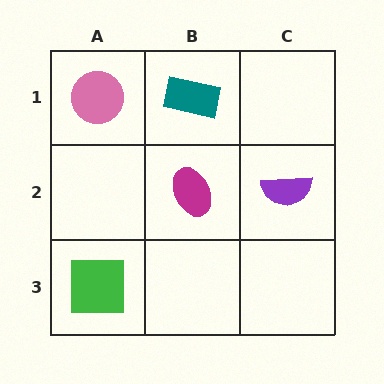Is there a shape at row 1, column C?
No, that cell is empty.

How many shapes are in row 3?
1 shape.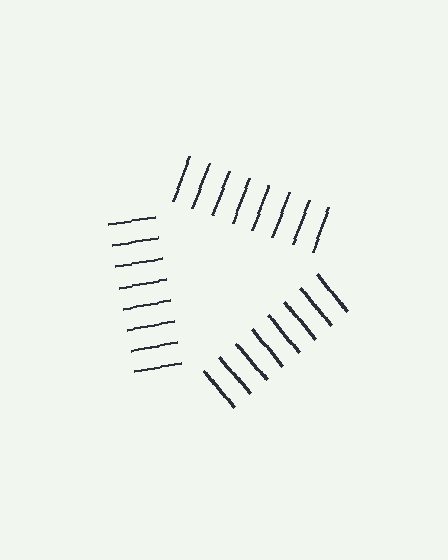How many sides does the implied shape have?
3 sides — the line-ends trace a triangle.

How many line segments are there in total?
24 — 8 along each of the 3 edges.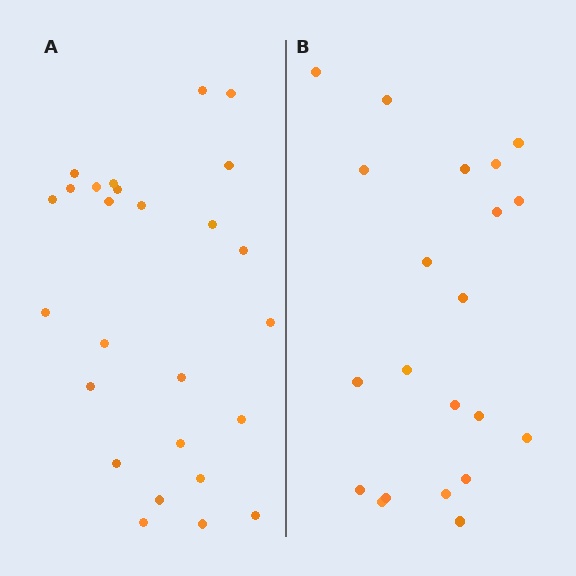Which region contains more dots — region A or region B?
Region A (the left region) has more dots.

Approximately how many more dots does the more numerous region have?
Region A has about 5 more dots than region B.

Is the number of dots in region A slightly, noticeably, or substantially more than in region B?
Region A has only slightly more — the two regions are fairly close. The ratio is roughly 1.2 to 1.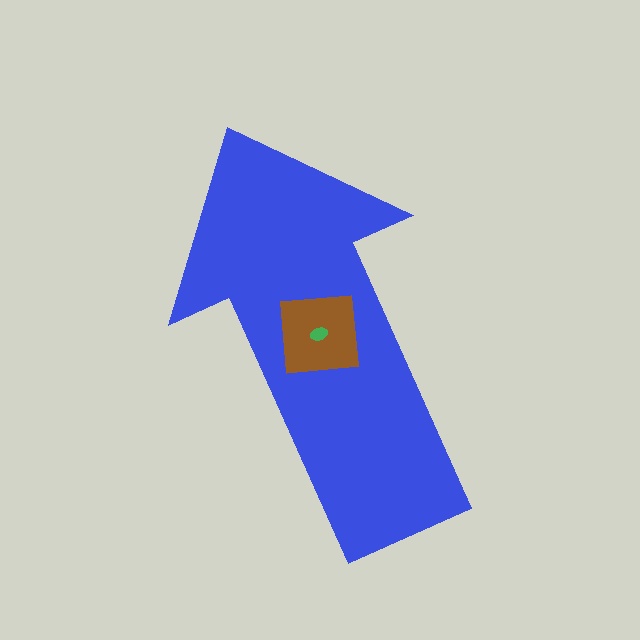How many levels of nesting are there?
3.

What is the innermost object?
The green ellipse.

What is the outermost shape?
The blue arrow.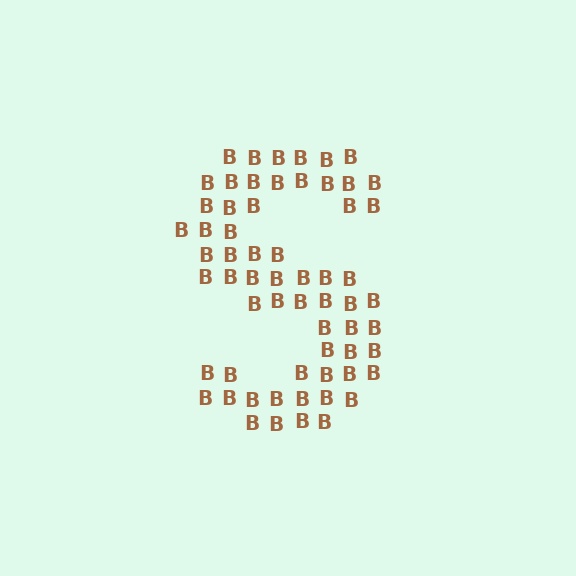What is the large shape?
The large shape is the letter S.